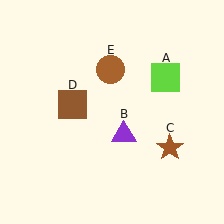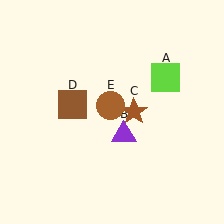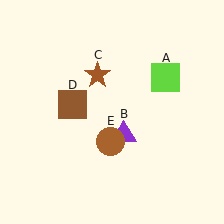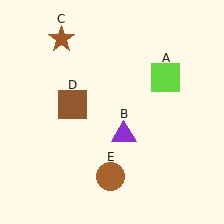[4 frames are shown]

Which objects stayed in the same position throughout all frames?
Lime square (object A) and purple triangle (object B) and brown square (object D) remained stationary.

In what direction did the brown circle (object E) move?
The brown circle (object E) moved down.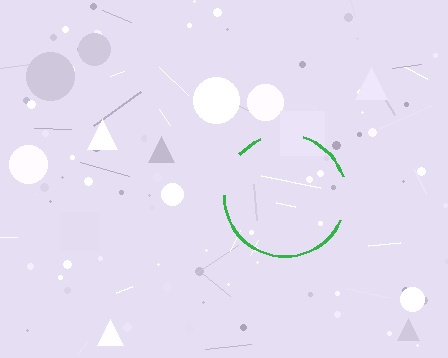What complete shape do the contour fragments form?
The contour fragments form a circle.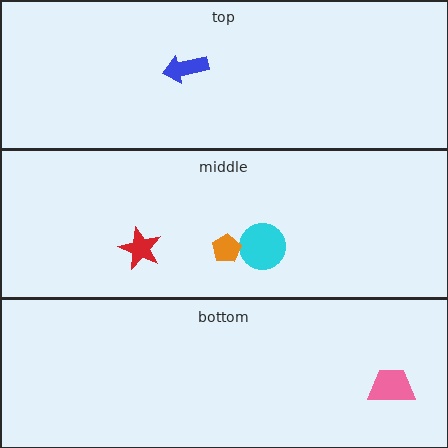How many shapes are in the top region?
1.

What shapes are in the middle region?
The red star, the cyan circle, the orange pentagon.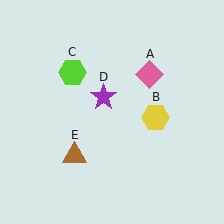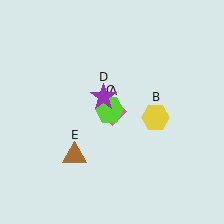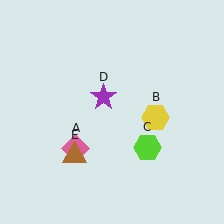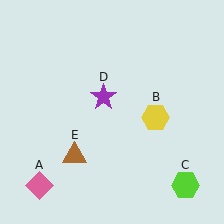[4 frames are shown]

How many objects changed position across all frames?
2 objects changed position: pink diamond (object A), lime hexagon (object C).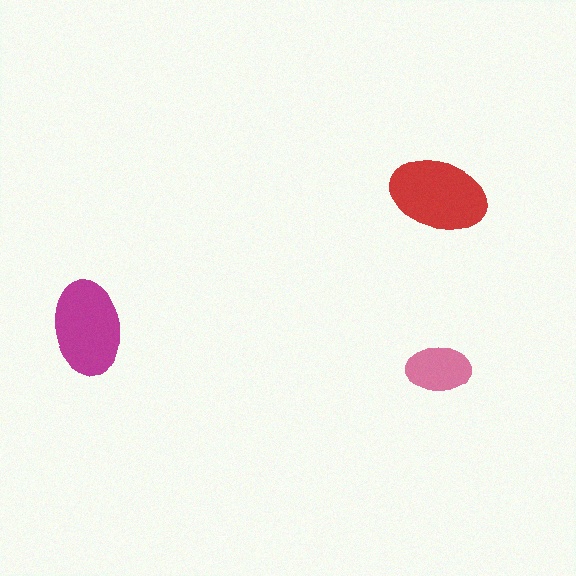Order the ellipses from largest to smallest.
the red one, the magenta one, the pink one.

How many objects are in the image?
There are 3 objects in the image.